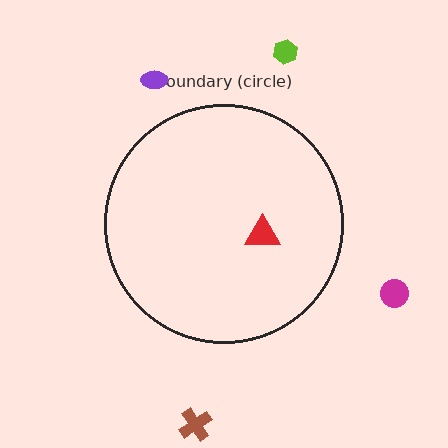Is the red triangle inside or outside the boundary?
Inside.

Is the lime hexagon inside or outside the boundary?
Outside.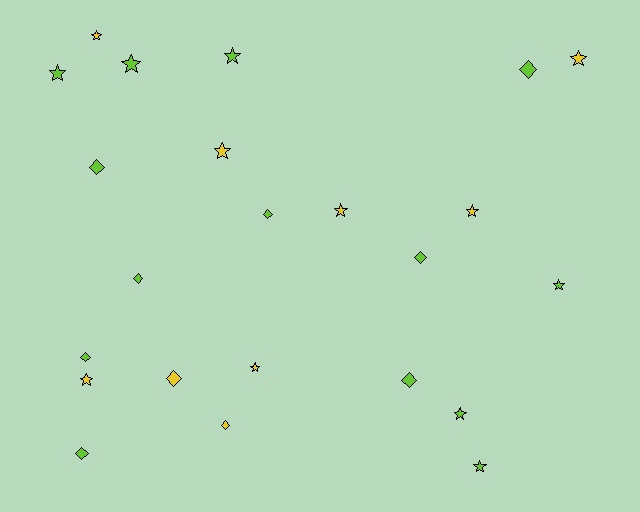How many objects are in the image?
There are 23 objects.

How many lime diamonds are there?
There are 8 lime diamonds.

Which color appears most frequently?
Lime, with 14 objects.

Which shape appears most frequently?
Star, with 13 objects.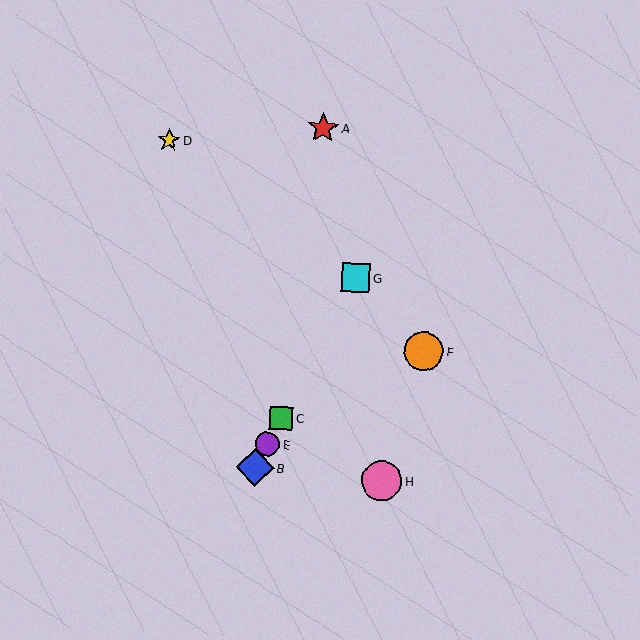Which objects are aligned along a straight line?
Objects B, C, E, G are aligned along a straight line.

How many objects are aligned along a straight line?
4 objects (B, C, E, G) are aligned along a straight line.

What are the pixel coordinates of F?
Object F is at (424, 351).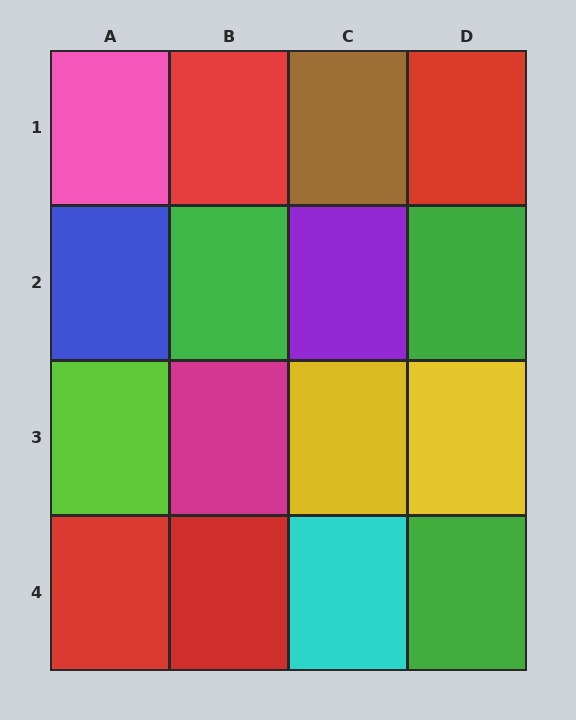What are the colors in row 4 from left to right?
Red, red, cyan, green.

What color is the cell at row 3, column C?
Yellow.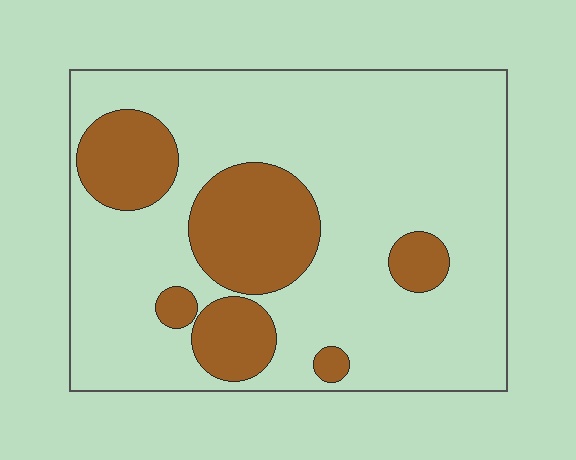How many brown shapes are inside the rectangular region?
6.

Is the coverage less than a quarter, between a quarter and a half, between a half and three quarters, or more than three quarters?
Less than a quarter.